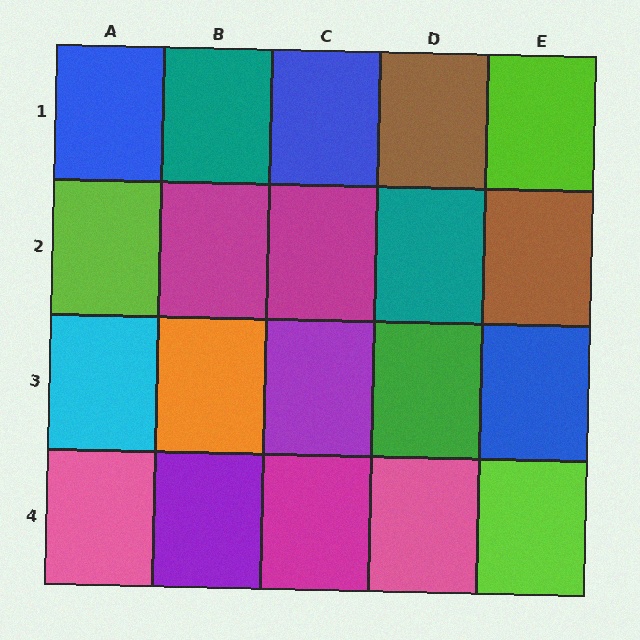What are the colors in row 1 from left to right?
Blue, teal, blue, brown, lime.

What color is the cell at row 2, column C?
Magenta.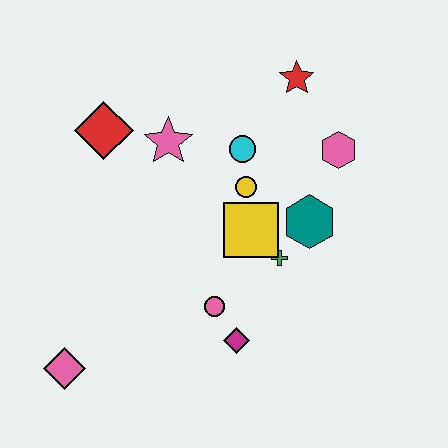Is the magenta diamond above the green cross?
No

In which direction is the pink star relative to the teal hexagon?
The pink star is to the left of the teal hexagon.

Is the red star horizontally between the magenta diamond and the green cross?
No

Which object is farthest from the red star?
The pink diamond is farthest from the red star.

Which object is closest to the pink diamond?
The pink circle is closest to the pink diamond.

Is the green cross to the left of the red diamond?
No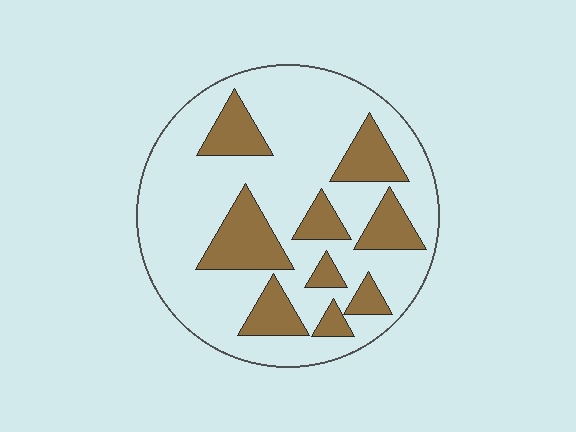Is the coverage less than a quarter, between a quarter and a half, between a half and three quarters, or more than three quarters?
Between a quarter and a half.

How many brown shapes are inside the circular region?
9.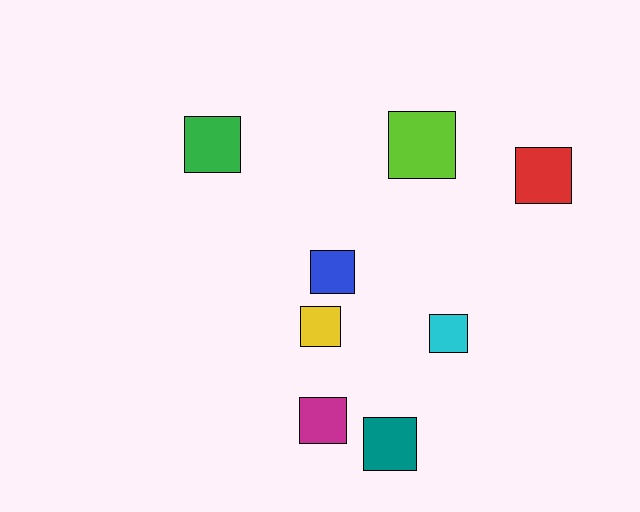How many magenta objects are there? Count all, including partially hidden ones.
There is 1 magenta object.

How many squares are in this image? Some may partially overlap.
There are 8 squares.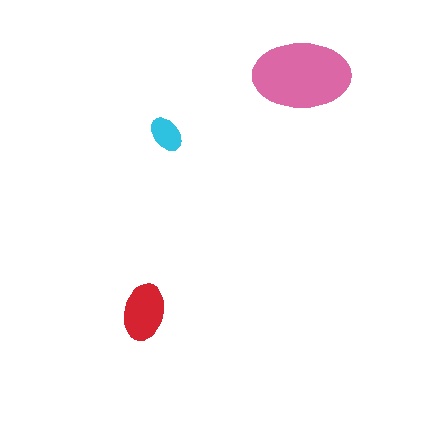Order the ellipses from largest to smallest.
the pink one, the red one, the cyan one.